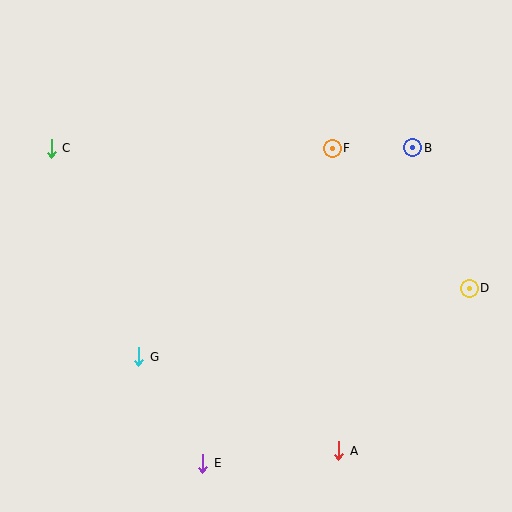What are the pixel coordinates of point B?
Point B is at (413, 148).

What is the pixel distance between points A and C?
The distance between A and C is 417 pixels.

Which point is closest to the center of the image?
Point F at (332, 148) is closest to the center.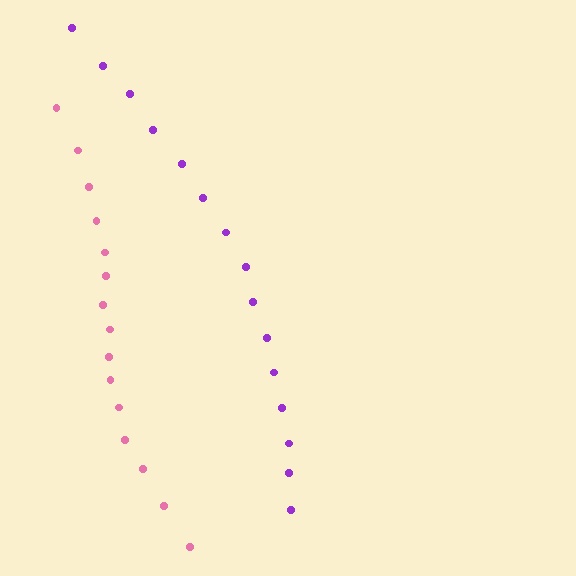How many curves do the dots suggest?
There are 2 distinct paths.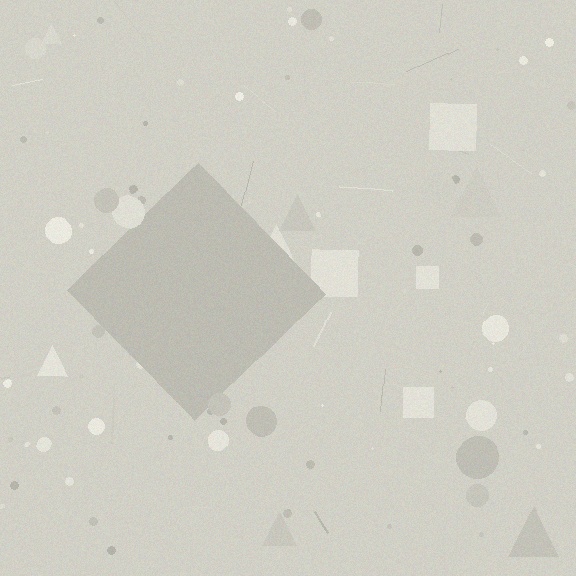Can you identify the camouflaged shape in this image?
The camouflaged shape is a diamond.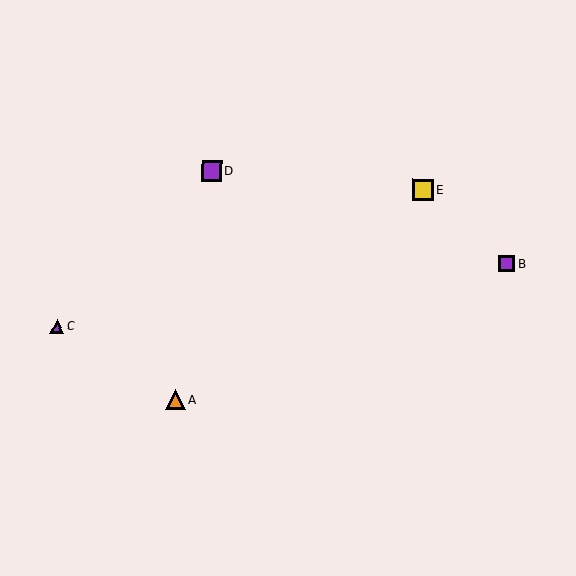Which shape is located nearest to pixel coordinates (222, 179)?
The purple square (labeled D) at (212, 171) is nearest to that location.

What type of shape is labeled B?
Shape B is a purple square.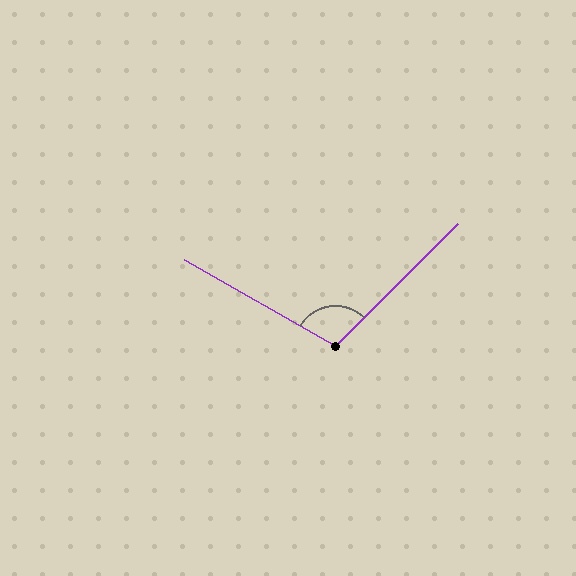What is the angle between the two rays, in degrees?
Approximately 105 degrees.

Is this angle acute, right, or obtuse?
It is obtuse.